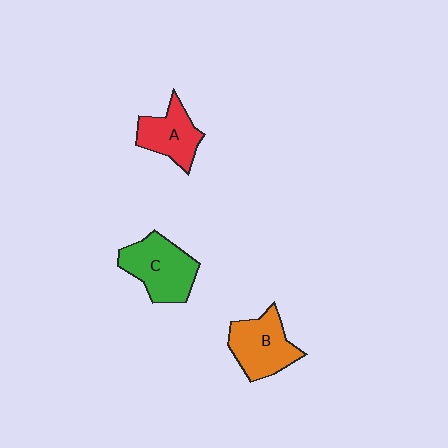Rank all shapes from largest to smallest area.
From largest to smallest: C (green), B (orange), A (red).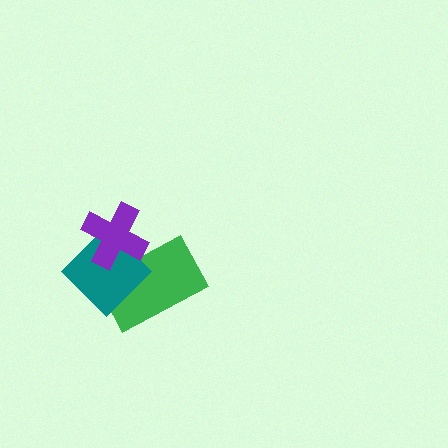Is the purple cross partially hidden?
No, no other shape covers it.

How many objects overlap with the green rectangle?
2 objects overlap with the green rectangle.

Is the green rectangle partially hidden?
Yes, it is partially covered by another shape.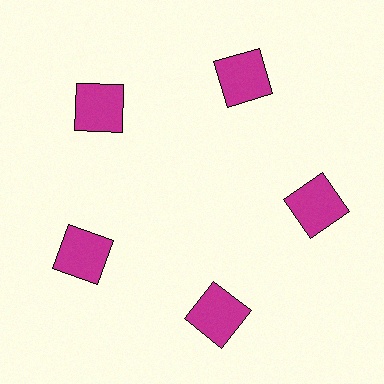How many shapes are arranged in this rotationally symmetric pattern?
There are 5 shapes, arranged in 5 groups of 1.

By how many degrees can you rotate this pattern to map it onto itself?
The pattern maps onto itself every 72 degrees of rotation.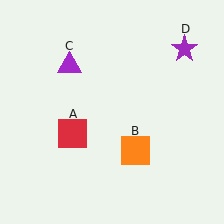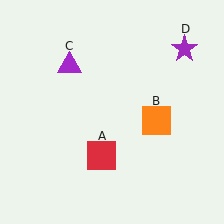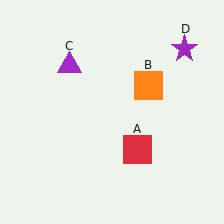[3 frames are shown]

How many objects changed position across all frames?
2 objects changed position: red square (object A), orange square (object B).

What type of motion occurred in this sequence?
The red square (object A), orange square (object B) rotated counterclockwise around the center of the scene.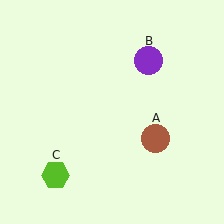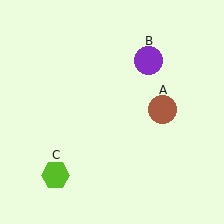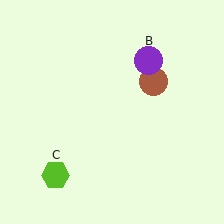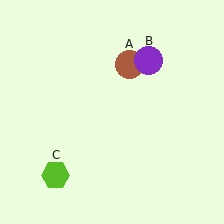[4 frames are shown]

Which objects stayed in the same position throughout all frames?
Purple circle (object B) and lime hexagon (object C) remained stationary.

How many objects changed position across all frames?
1 object changed position: brown circle (object A).